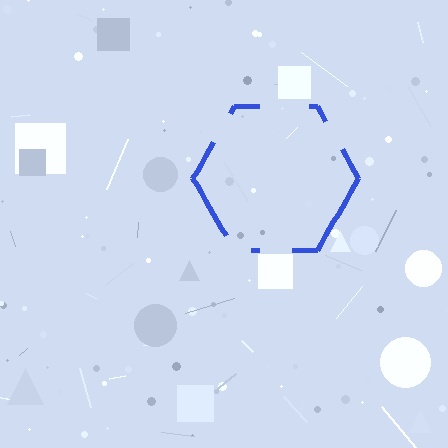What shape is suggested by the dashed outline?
The dashed outline suggests a hexagon.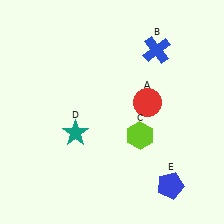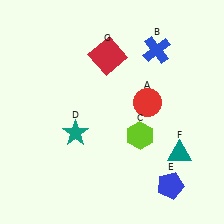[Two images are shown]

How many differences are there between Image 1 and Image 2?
There are 2 differences between the two images.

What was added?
A teal triangle (F), a red square (G) were added in Image 2.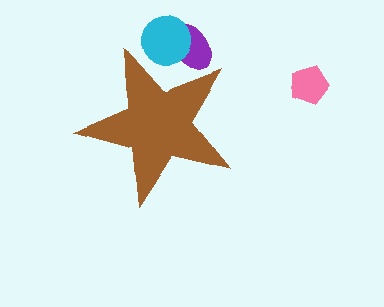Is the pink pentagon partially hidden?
No, the pink pentagon is fully visible.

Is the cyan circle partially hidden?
Yes, the cyan circle is partially hidden behind the brown star.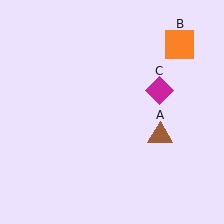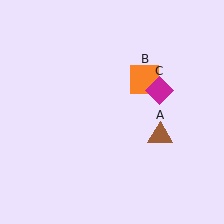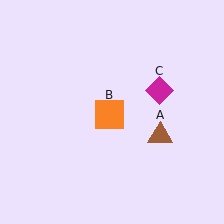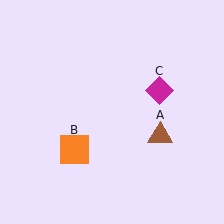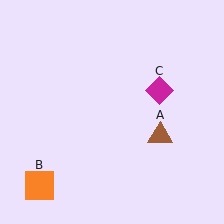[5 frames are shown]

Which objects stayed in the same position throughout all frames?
Brown triangle (object A) and magenta diamond (object C) remained stationary.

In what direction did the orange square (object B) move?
The orange square (object B) moved down and to the left.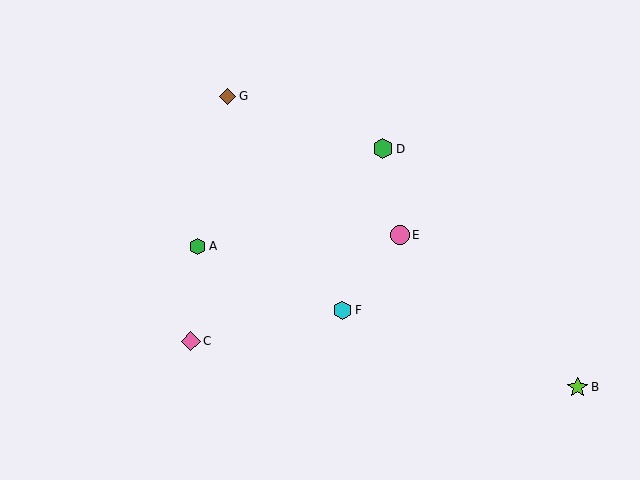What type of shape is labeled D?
Shape D is a green hexagon.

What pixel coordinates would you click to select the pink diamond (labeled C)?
Click at (191, 341) to select the pink diamond C.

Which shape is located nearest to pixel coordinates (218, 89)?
The brown diamond (labeled G) at (228, 96) is nearest to that location.